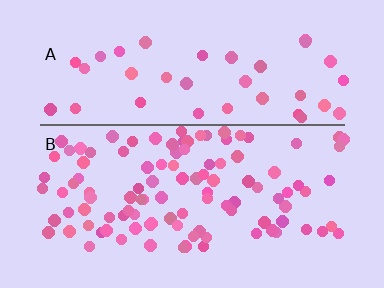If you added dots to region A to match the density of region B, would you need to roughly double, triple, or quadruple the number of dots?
Approximately double.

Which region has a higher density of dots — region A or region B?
B (the bottom).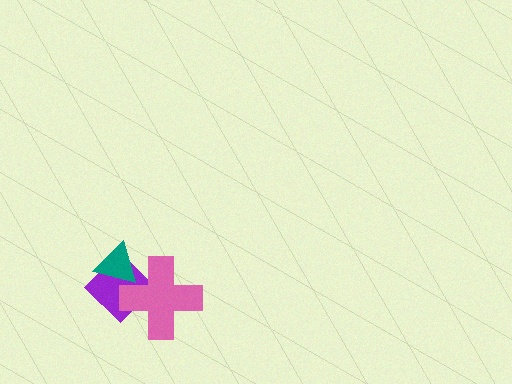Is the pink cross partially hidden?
No, no other shape covers it.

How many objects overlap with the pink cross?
2 objects overlap with the pink cross.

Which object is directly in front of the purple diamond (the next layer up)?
The teal triangle is directly in front of the purple diamond.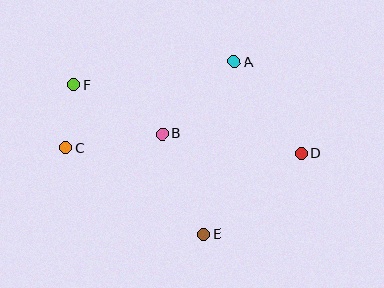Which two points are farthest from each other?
Points D and F are farthest from each other.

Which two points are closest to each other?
Points C and F are closest to each other.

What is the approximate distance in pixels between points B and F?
The distance between B and F is approximately 101 pixels.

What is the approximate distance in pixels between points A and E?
The distance between A and E is approximately 175 pixels.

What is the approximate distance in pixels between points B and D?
The distance between B and D is approximately 141 pixels.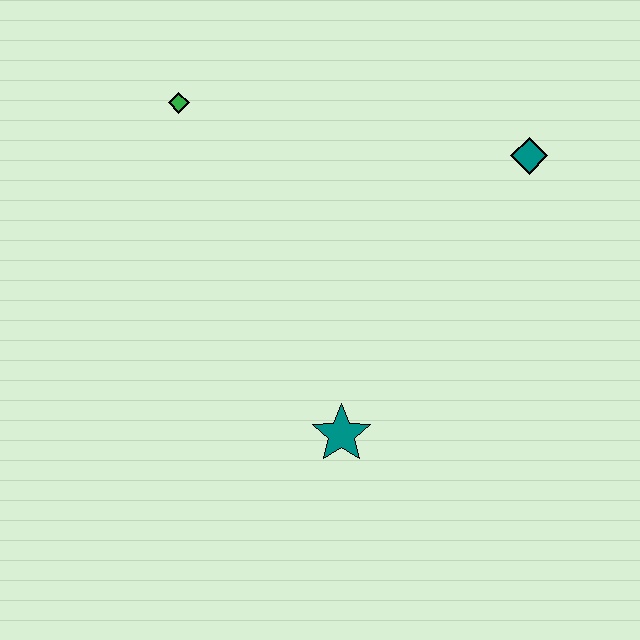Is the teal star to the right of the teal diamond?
No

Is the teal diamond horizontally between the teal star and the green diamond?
No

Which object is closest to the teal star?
The teal diamond is closest to the teal star.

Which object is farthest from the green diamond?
The teal star is farthest from the green diamond.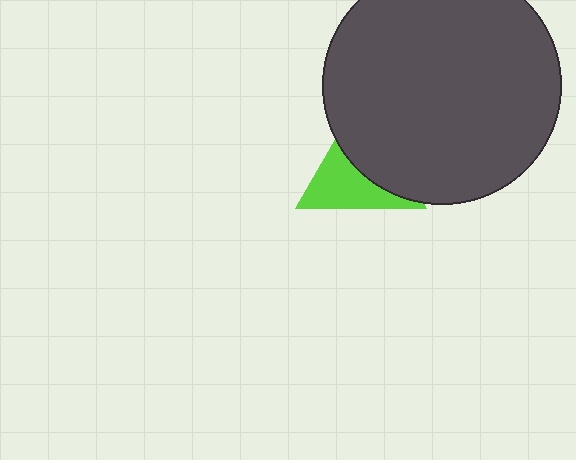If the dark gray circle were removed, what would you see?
You would see the complete lime triangle.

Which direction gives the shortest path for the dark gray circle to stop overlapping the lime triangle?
Moving toward the upper-right gives the shortest separation.